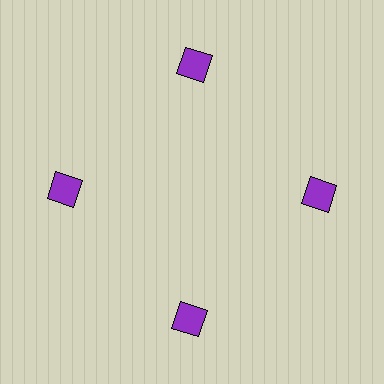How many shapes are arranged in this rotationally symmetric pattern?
There are 4 shapes, arranged in 4 groups of 1.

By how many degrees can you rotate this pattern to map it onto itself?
The pattern maps onto itself every 90 degrees of rotation.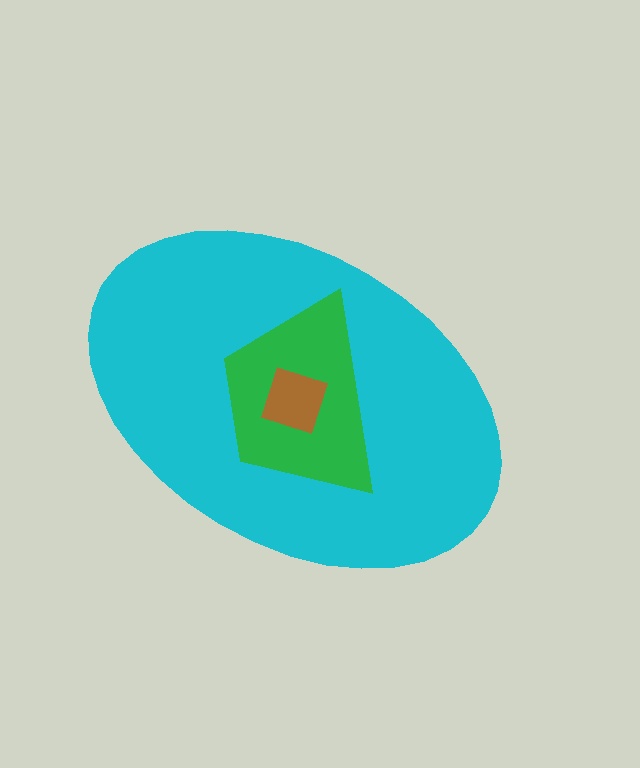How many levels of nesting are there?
3.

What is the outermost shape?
The cyan ellipse.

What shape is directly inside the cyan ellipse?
The green trapezoid.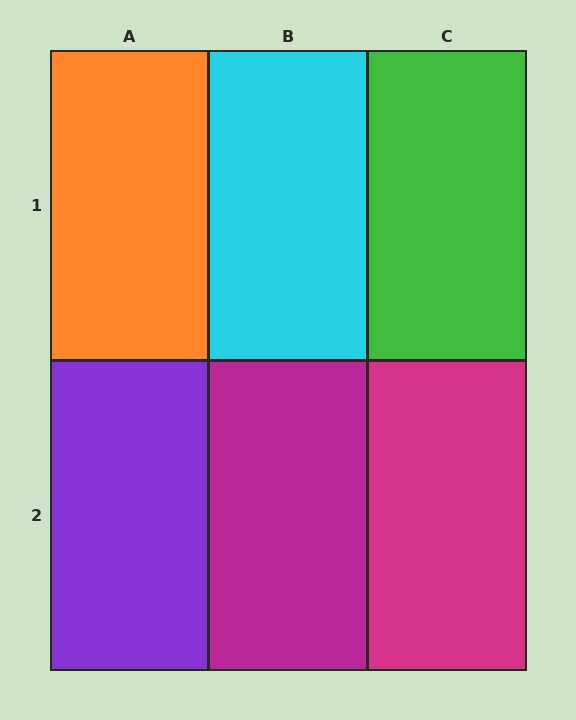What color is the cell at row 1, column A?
Orange.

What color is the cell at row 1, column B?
Cyan.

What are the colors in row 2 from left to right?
Purple, magenta, magenta.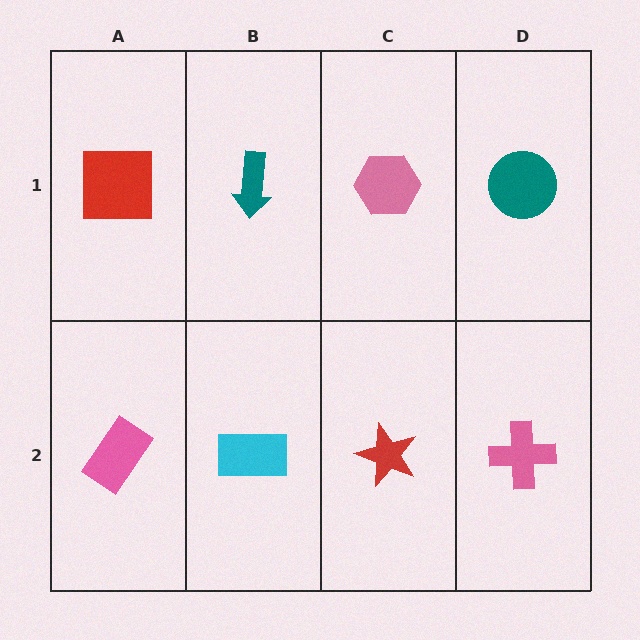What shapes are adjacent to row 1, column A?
A pink rectangle (row 2, column A), a teal arrow (row 1, column B).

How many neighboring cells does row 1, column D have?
2.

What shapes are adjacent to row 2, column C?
A pink hexagon (row 1, column C), a cyan rectangle (row 2, column B), a pink cross (row 2, column D).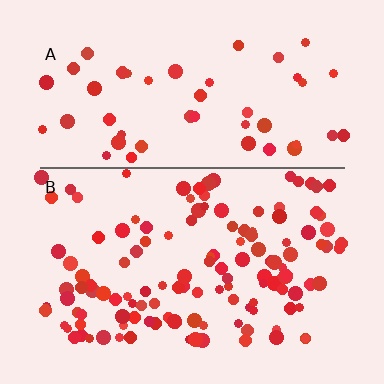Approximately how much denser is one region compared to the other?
Approximately 2.6× — region B over region A.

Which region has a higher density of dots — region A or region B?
B (the bottom).